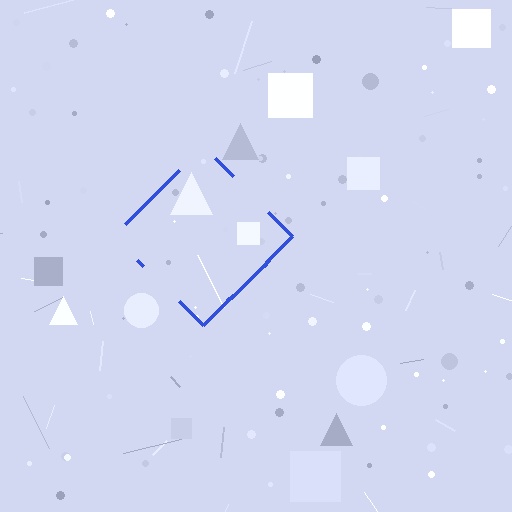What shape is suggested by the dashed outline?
The dashed outline suggests a diamond.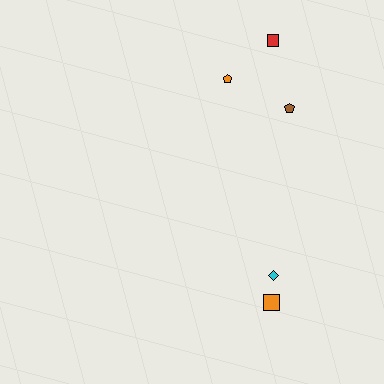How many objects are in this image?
There are 5 objects.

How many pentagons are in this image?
There are 2 pentagons.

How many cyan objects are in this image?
There is 1 cyan object.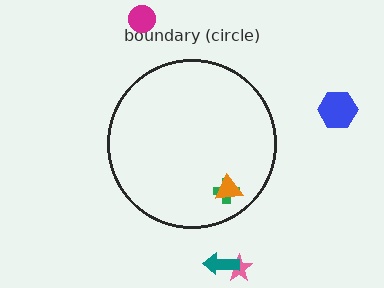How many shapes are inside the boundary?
2 inside, 4 outside.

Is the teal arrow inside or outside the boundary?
Outside.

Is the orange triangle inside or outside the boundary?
Inside.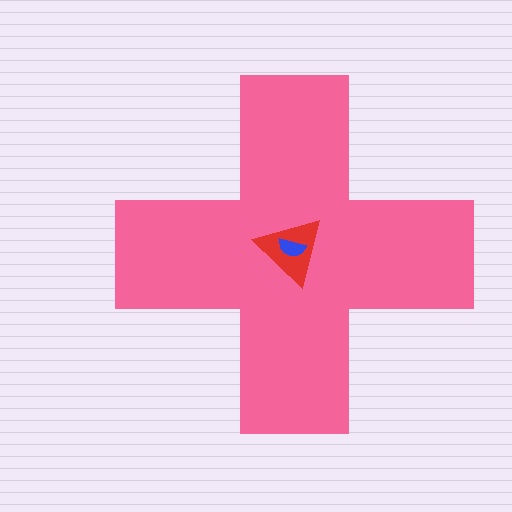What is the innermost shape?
The blue semicircle.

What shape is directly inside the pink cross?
The red triangle.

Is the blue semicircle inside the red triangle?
Yes.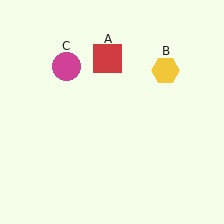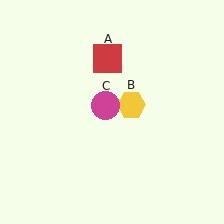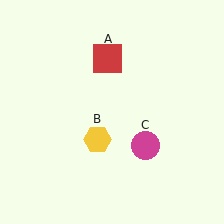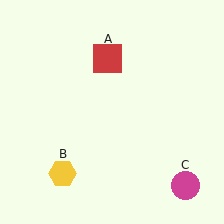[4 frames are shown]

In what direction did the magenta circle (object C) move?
The magenta circle (object C) moved down and to the right.